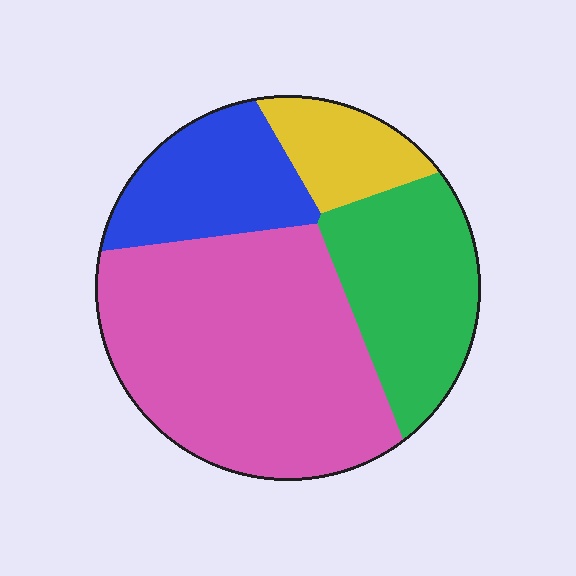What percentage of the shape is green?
Green takes up about one quarter (1/4) of the shape.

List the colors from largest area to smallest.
From largest to smallest: pink, green, blue, yellow.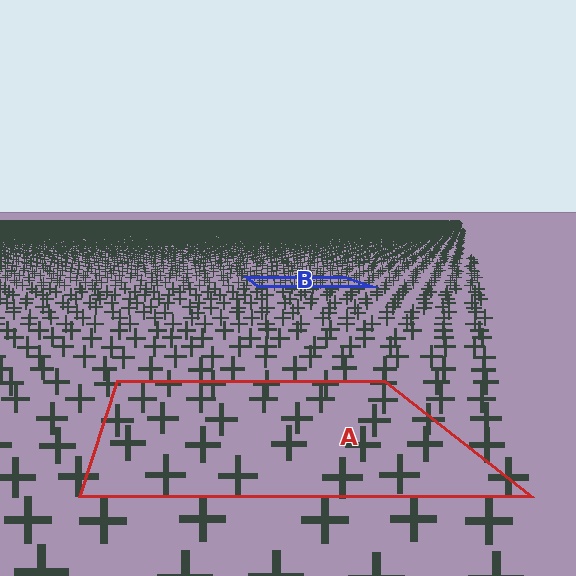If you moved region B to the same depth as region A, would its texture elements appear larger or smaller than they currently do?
They would appear larger. At a closer depth, the same texture elements are projected at a bigger on-screen size.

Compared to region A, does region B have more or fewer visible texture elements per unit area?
Region B has more texture elements per unit area — they are packed more densely because it is farther away.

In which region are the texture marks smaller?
The texture marks are smaller in region B, because it is farther away.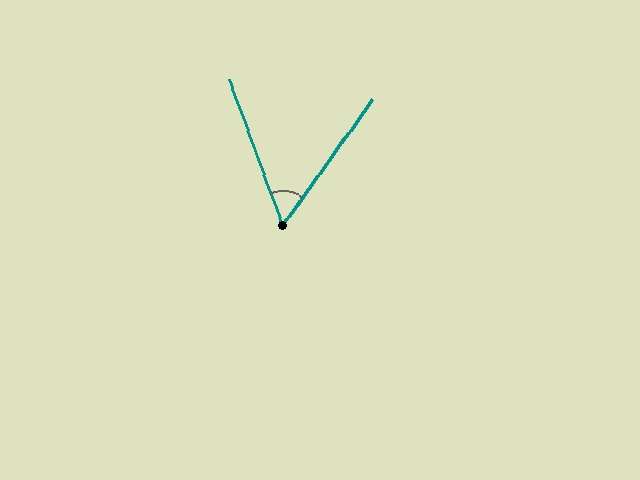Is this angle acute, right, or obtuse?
It is acute.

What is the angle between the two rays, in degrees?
Approximately 55 degrees.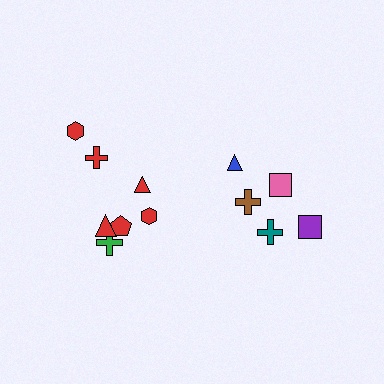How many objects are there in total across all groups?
There are 12 objects.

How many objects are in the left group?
There are 7 objects.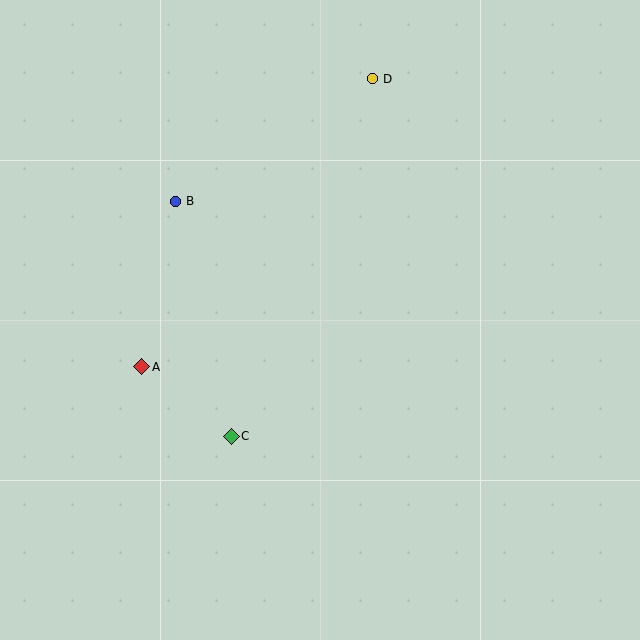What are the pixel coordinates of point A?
Point A is at (142, 367).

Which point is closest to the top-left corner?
Point B is closest to the top-left corner.